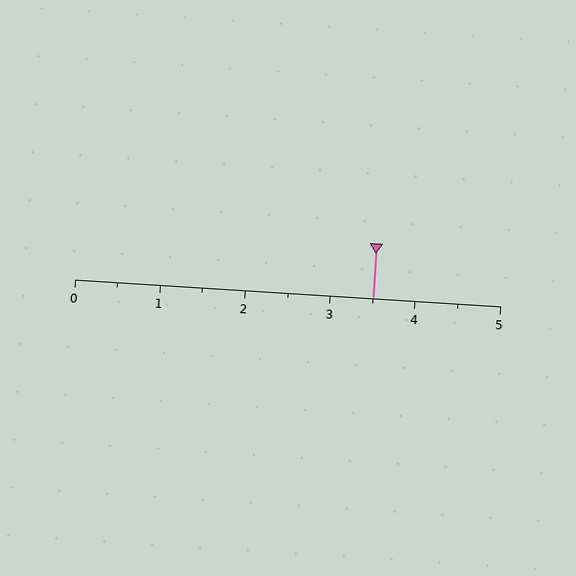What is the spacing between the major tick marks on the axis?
The major ticks are spaced 1 apart.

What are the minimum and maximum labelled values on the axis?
The axis runs from 0 to 5.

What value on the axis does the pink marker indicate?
The marker indicates approximately 3.5.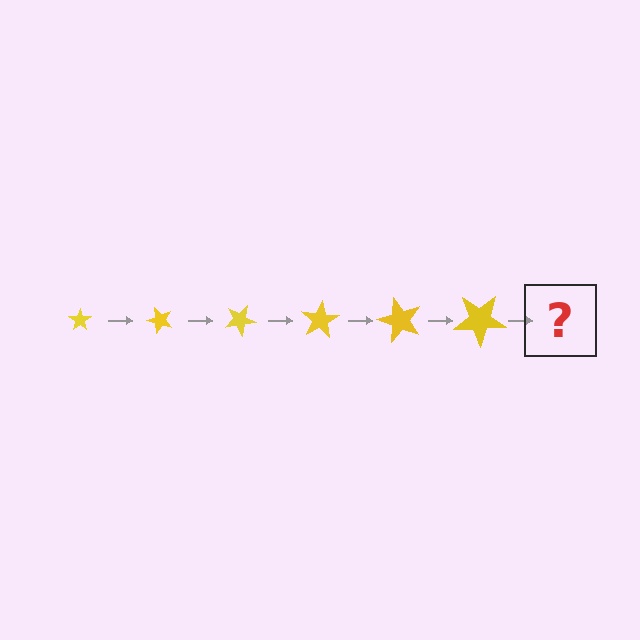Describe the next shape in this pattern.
It should be a star, larger than the previous one and rotated 300 degrees from the start.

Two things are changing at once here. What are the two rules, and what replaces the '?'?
The two rules are that the star grows larger each step and it rotates 50 degrees each step. The '?' should be a star, larger than the previous one and rotated 300 degrees from the start.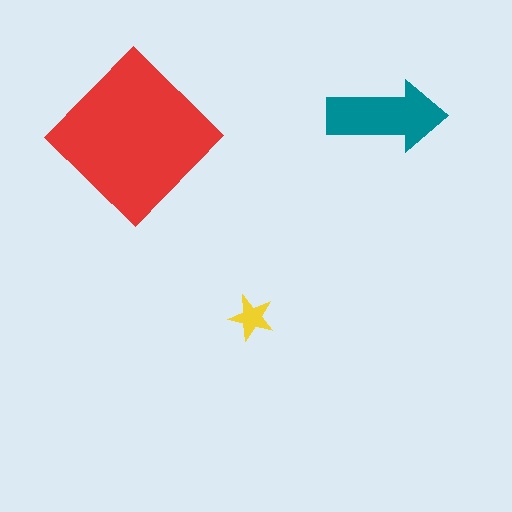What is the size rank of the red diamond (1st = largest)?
1st.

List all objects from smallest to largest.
The yellow star, the teal arrow, the red diamond.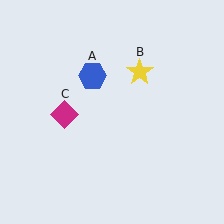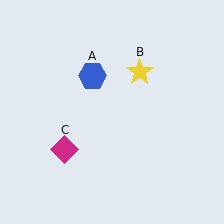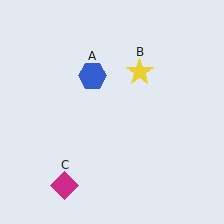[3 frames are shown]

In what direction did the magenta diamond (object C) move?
The magenta diamond (object C) moved down.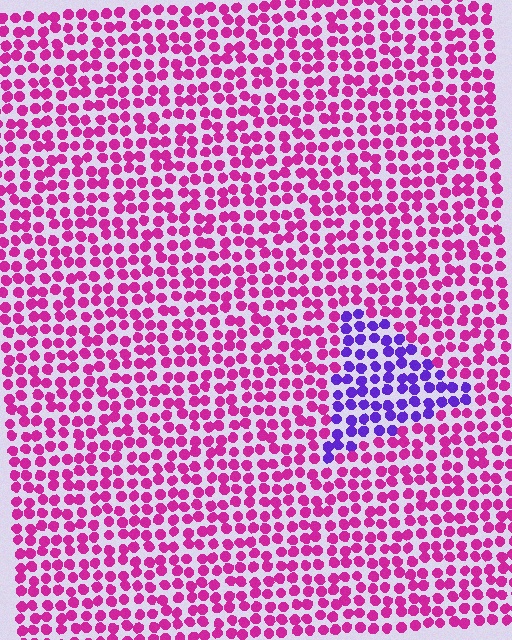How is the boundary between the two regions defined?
The boundary is defined purely by a slight shift in hue (about 56 degrees). Spacing, size, and orientation are identical on both sides.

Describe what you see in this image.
The image is filled with small magenta elements in a uniform arrangement. A triangle-shaped region is visible where the elements are tinted to a slightly different hue, forming a subtle color boundary.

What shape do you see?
I see a triangle.